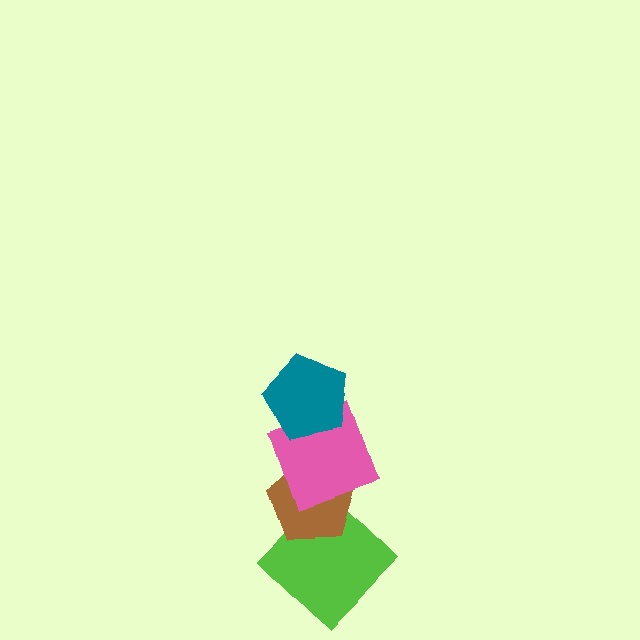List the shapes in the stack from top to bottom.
From top to bottom: the teal pentagon, the pink square, the brown pentagon, the lime diamond.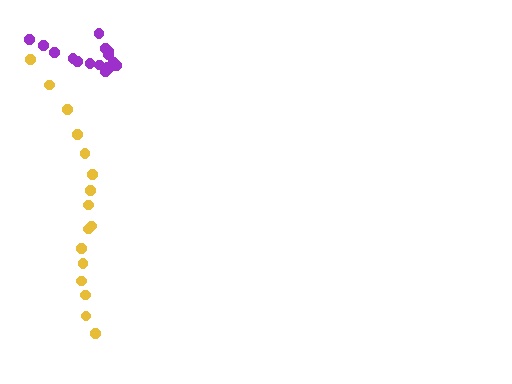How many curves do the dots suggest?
There are 2 distinct paths.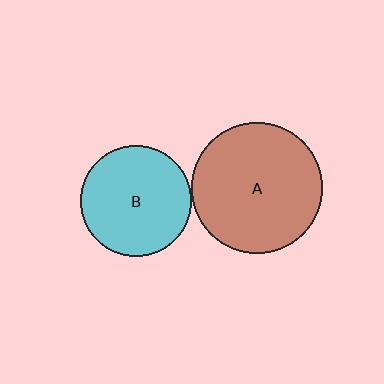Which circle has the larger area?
Circle A (brown).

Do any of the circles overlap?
No, none of the circles overlap.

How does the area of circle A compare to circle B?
Approximately 1.4 times.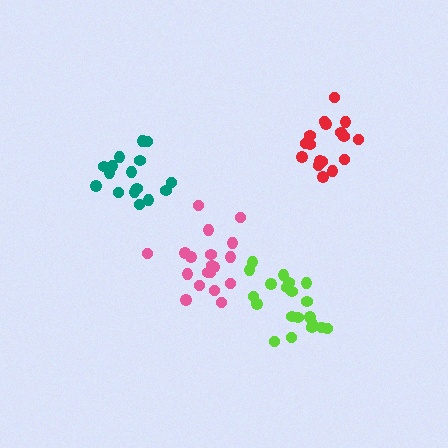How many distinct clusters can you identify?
There are 4 distinct clusters.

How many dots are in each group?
Group 1: 16 dots, Group 2: 19 dots, Group 3: 20 dots, Group 4: 17 dots (72 total).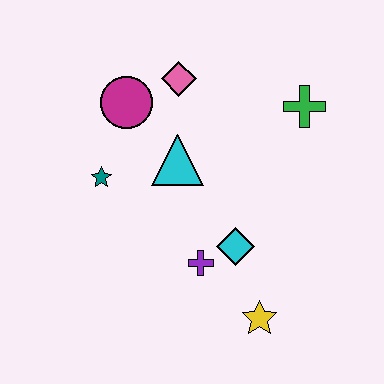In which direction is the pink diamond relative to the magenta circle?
The pink diamond is to the right of the magenta circle.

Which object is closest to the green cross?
The pink diamond is closest to the green cross.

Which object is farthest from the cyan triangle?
The yellow star is farthest from the cyan triangle.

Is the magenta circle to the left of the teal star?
No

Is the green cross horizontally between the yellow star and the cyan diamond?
No